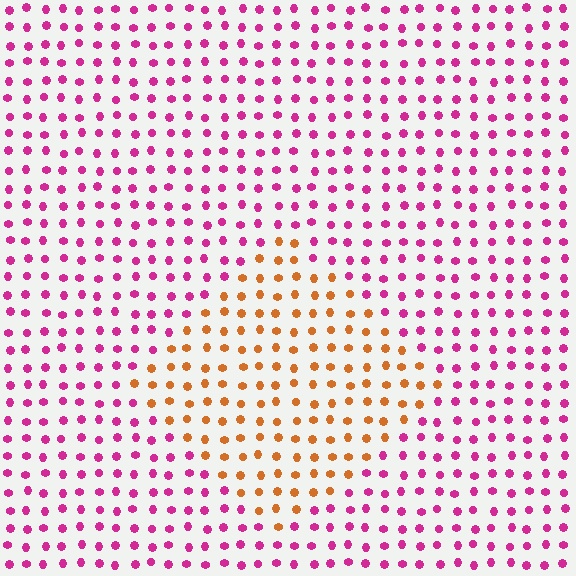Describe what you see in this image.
The image is filled with small magenta elements in a uniform arrangement. A diamond-shaped region is visible where the elements are tinted to a slightly different hue, forming a subtle color boundary.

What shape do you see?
I see a diamond.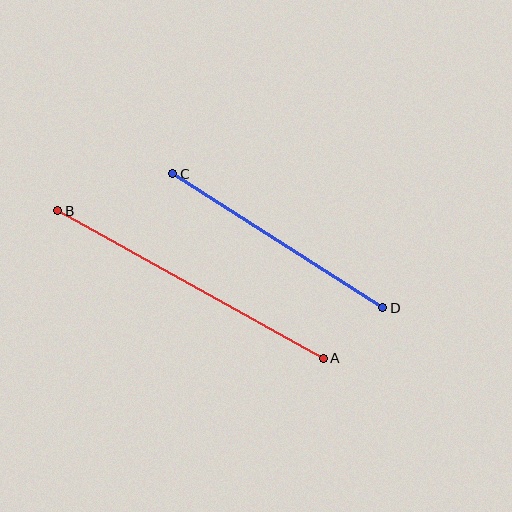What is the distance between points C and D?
The distance is approximately 249 pixels.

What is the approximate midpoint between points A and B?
The midpoint is at approximately (190, 284) pixels.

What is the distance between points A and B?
The distance is approximately 303 pixels.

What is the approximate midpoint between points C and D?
The midpoint is at approximately (278, 241) pixels.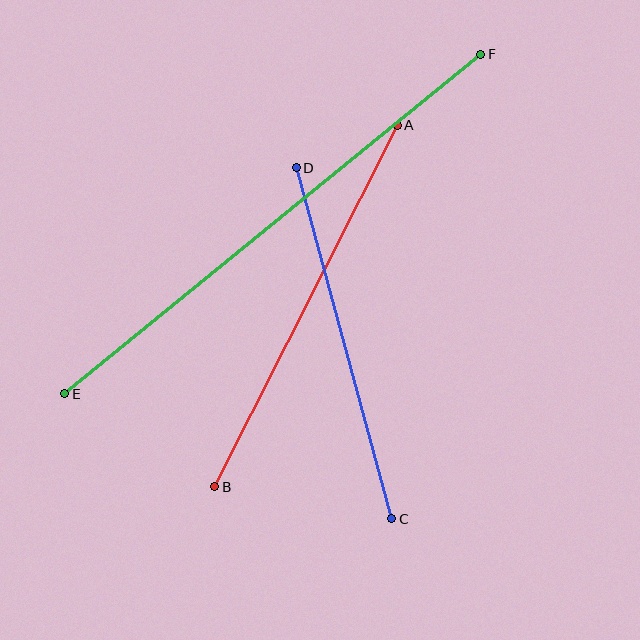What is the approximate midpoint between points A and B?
The midpoint is at approximately (306, 306) pixels.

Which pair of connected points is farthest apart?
Points E and F are farthest apart.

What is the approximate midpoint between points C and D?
The midpoint is at approximately (344, 343) pixels.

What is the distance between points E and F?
The distance is approximately 537 pixels.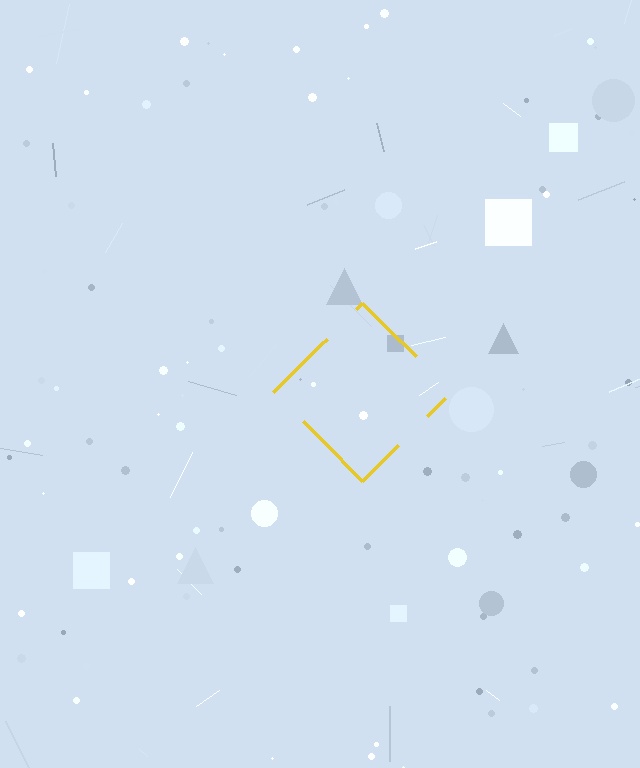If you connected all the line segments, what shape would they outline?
They would outline a diamond.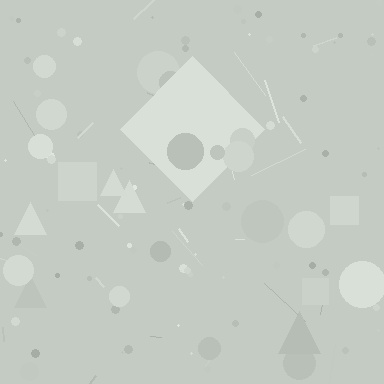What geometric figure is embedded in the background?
A diamond is embedded in the background.